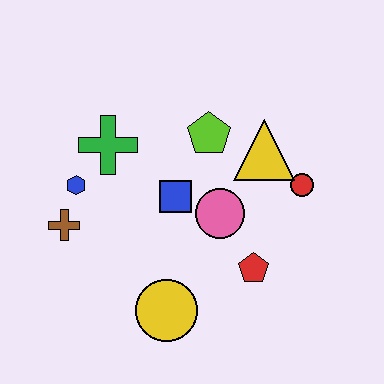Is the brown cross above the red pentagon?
Yes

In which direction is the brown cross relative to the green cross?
The brown cross is below the green cross.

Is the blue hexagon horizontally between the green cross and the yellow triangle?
No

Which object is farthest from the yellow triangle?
The brown cross is farthest from the yellow triangle.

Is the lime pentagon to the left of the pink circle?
Yes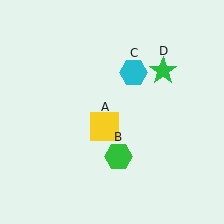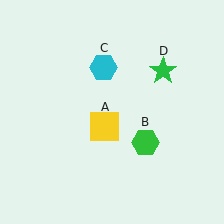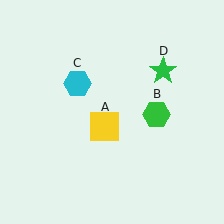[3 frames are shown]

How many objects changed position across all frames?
2 objects changed position: green hexagon (object B), cyan hexagon (object C).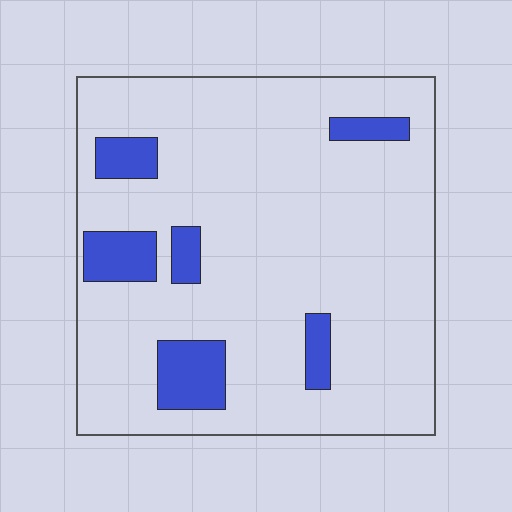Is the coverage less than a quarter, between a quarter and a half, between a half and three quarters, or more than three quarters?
Less than a quarter.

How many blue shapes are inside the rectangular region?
6.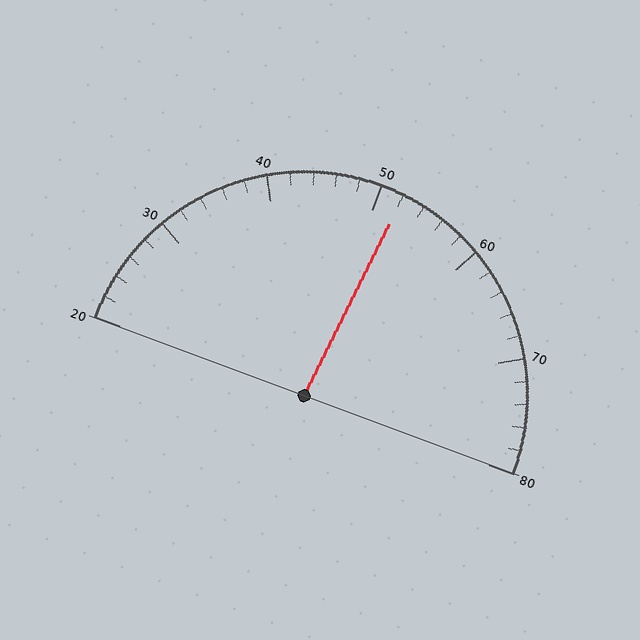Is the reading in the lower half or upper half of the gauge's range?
The reading is in the upper half of the range (20 to 80).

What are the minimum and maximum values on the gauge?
The gauge ranges from 20 to 80.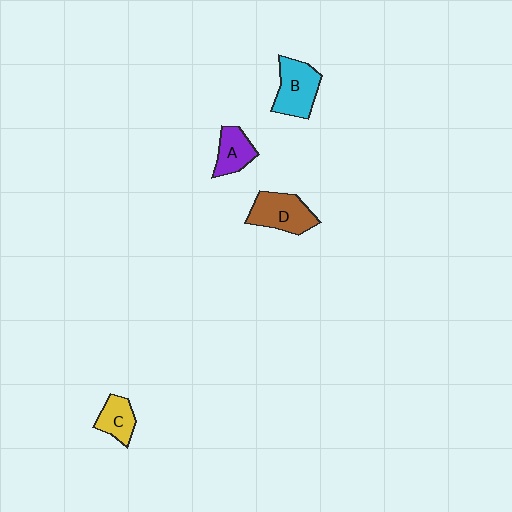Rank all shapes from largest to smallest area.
From largest to smallest: B (cyan), D (brown), A (purple), C (yellow).